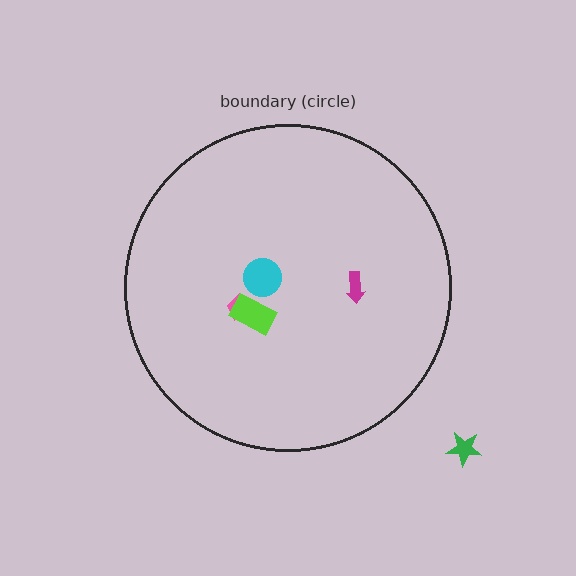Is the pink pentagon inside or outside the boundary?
Inside.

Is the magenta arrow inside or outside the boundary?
Inside.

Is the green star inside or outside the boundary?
Outside.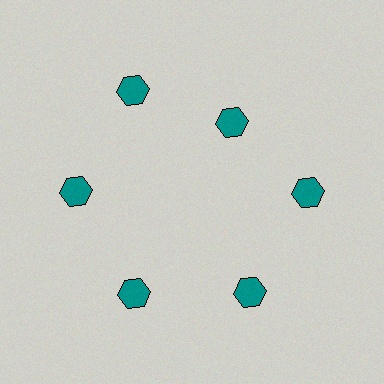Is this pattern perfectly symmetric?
No. The 6 teal hexagons are arranged in a ring, but one element near the 1 o'clock position is pulled inward toward the center, breaking the 6-fold rotational symmetry.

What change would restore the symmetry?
The symmetry would be restored by moving it outward, back onto the ring so that all 6 hexagons sit at equal angles and equal distance from the center.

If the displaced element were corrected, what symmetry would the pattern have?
It would have 6-fold rotational symmetry — the pattern would map onto itself every 60 degrees.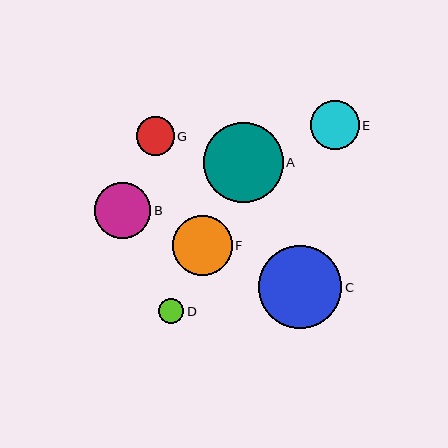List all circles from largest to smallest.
From largest to smallest: C, A, F, B, E, G, D.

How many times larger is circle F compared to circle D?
Circle F is approximately 2.4 times the size of circle D.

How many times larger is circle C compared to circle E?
Circle C is approximately 1.7 times the size of circle E.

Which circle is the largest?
Circle C is the largest with a size of approximately 83 pixels.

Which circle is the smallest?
Circle D is the smallest with a size of approximately 25 pixels.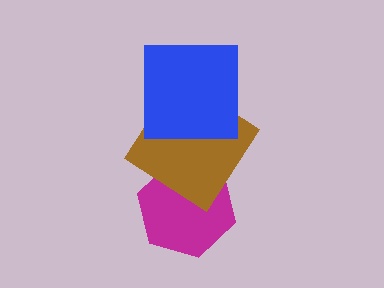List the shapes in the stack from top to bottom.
From top to bottom: the blue square, the brown diamond, the magenta hexagon.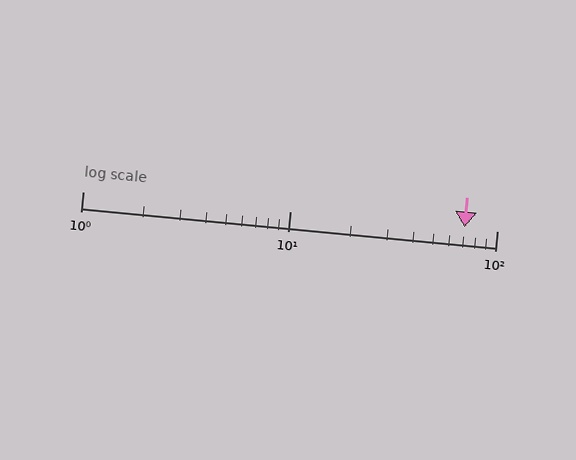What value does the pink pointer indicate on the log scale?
The pointer indicates approximately 70.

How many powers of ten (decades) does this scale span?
The scale spans 2 decades, from 1 to 100.